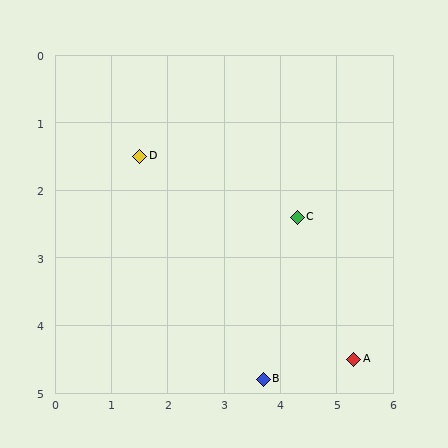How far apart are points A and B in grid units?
Points A and B are about 1.6 grid units apart.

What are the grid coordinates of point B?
Point B is at approximately (3.7, 4.8).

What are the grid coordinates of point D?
Point D is at approximately (1.5, 1.5).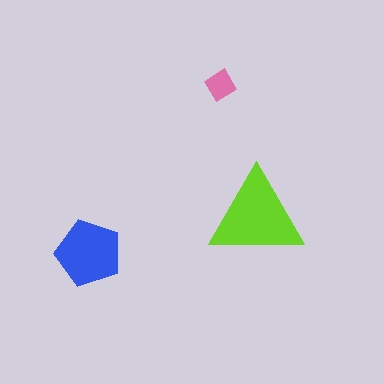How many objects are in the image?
There are 3 objects in the image.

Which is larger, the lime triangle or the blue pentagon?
The lime triangle.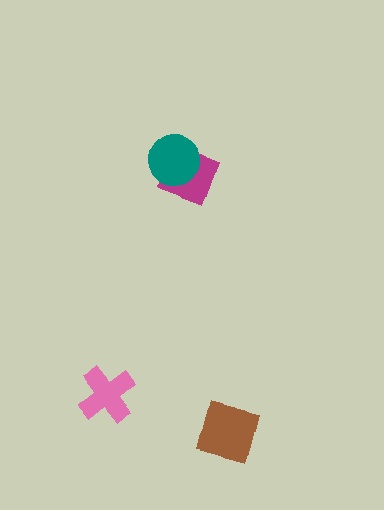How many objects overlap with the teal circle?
1 object overlaps with the teal circle.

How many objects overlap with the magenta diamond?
1 object overlaps with the magenta diamond.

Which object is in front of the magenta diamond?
The teal circle is in front of the magenta diamond.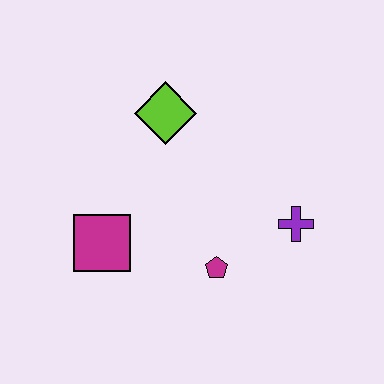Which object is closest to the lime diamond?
The magenta square is closest to the lime diamond.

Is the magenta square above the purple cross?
No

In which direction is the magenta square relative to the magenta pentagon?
The magenta square is to the left of the magenta pentagon.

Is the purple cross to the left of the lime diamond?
No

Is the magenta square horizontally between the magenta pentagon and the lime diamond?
No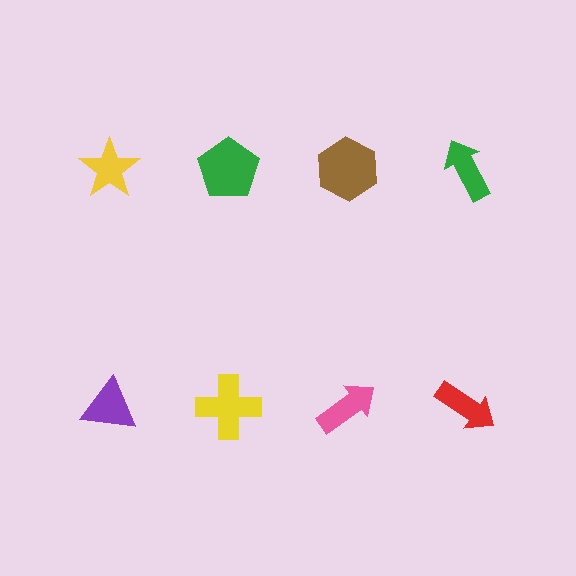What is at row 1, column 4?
A green arrow.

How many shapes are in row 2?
4 shapes.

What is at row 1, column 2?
A green pentagon.